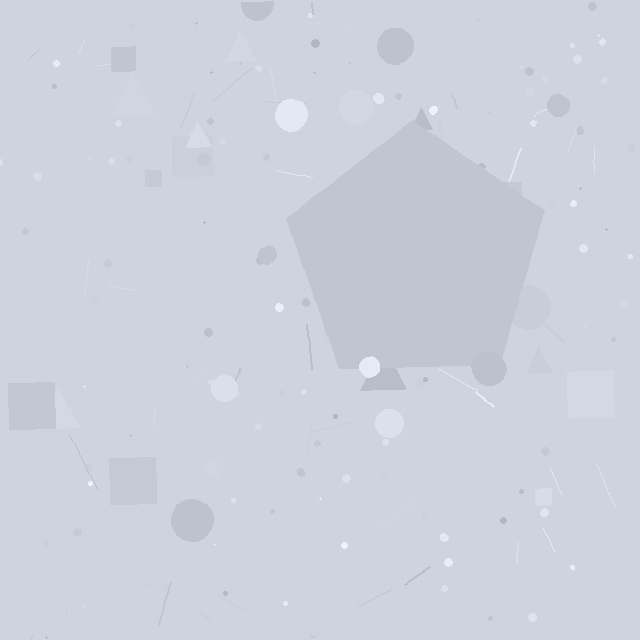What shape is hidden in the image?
A pentagon is hidden in the image.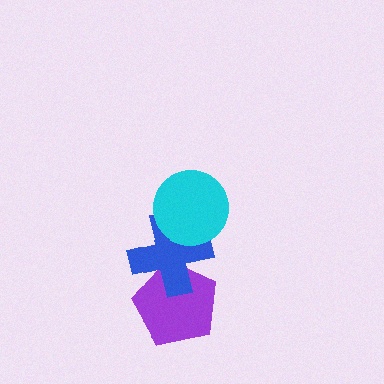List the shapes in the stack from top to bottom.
From top to bottom: the cyan circle, the blue cross, the purple pentagon.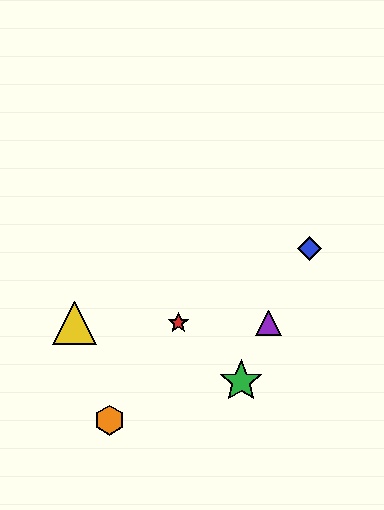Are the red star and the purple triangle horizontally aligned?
Yes, both are at y≈323.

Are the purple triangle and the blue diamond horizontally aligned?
No, the purple triangle is at y≈323 and the blue diamond is at y≈248.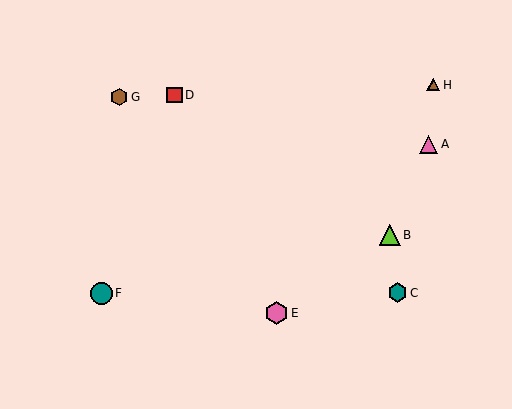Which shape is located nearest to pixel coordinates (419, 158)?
The pink triangle (labeled A) at (429, 144) is nearest to that location.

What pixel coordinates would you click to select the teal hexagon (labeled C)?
Click at (397, 293) to select the teal hexagon C.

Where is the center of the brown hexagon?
The center of the brown hexagon is at (119, 97).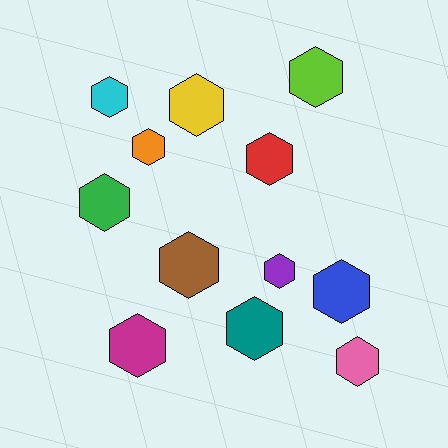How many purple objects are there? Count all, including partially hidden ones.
There is 1 purple object.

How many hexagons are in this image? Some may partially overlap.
There are 12 hexagons.